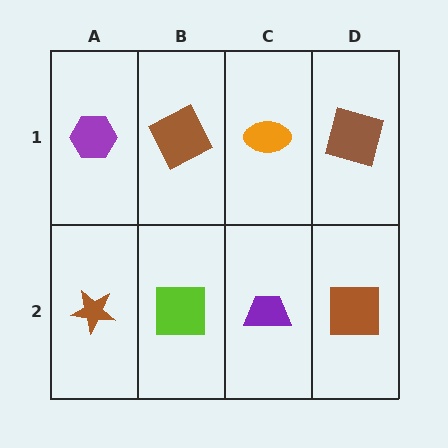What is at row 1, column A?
A purple hexagon.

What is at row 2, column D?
A brown square.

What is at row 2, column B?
A lime square.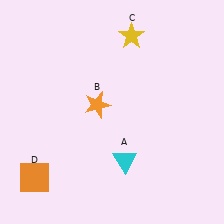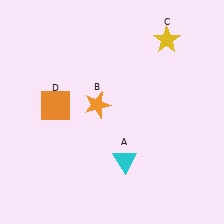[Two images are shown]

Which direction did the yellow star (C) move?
The yellow star (C) moved right.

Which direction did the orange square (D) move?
The orange square (D) moved up.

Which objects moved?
The objects that moved are: the yellow star (C), the orange square (D).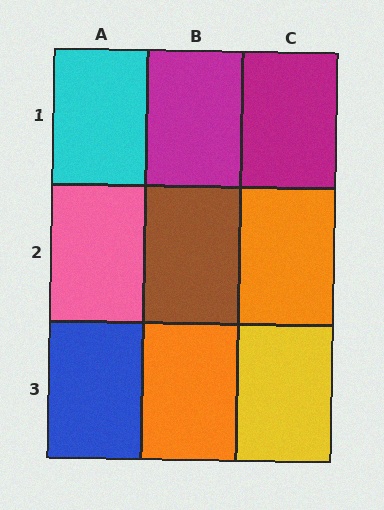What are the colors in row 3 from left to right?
Blue, orange, yellow.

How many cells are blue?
1 cell is blue.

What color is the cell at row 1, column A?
Cyan.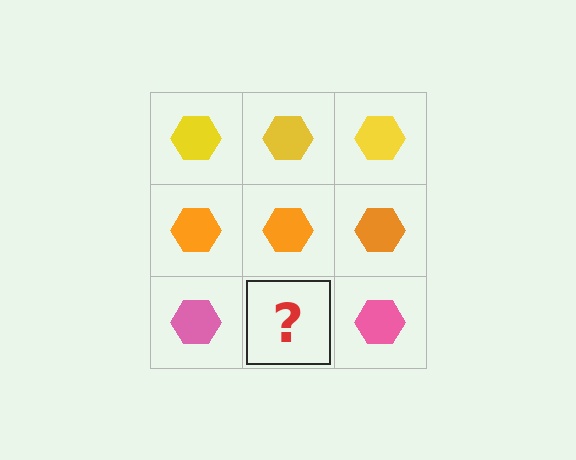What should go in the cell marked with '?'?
The missing cell should contain a pink hexagon.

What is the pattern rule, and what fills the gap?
The rule is that each row has a consistent color. The gap should be filled with a pink hexagon.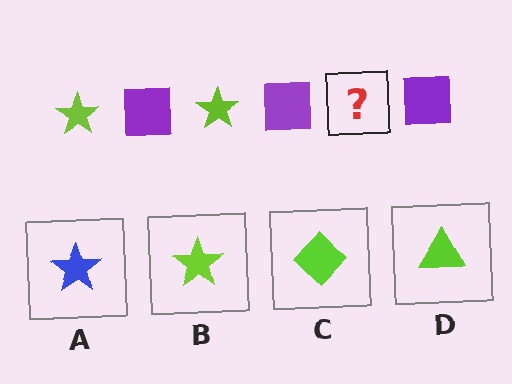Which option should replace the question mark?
Option B.